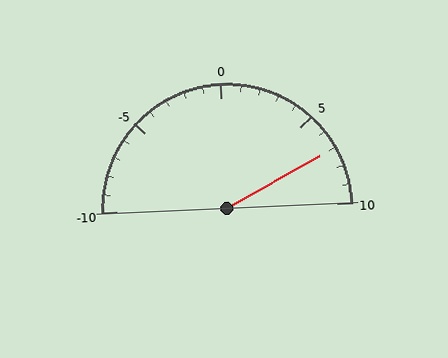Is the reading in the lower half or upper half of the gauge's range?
The reading is in the upper half of the range (-10 to 10).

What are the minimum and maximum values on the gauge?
The gauge ranges from -10 to 10.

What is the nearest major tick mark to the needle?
The nearest major tick mark is 5.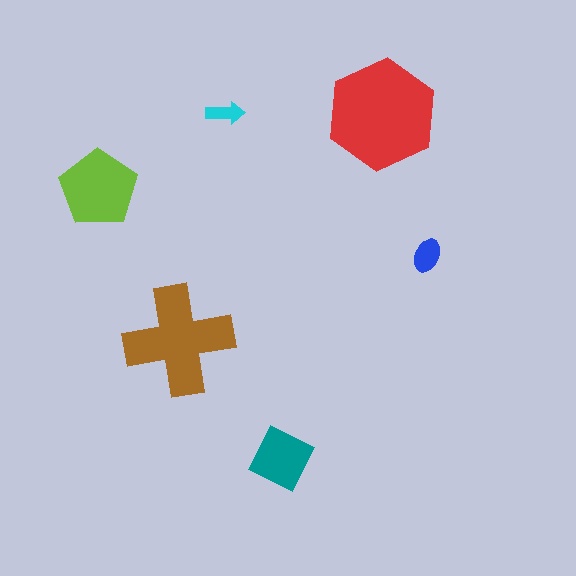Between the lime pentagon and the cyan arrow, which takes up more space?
The lime pentagon.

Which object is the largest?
The red hexagon.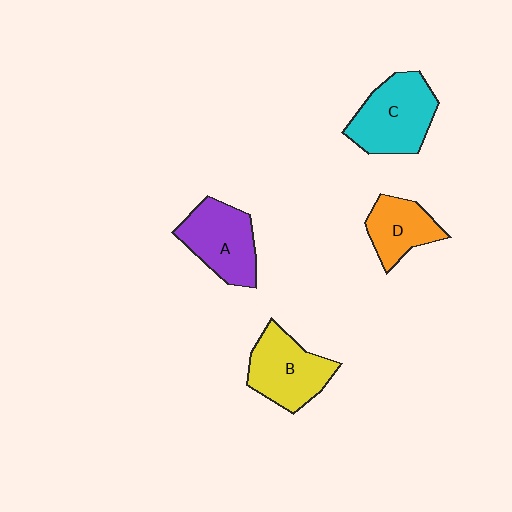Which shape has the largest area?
Shape C (cyan).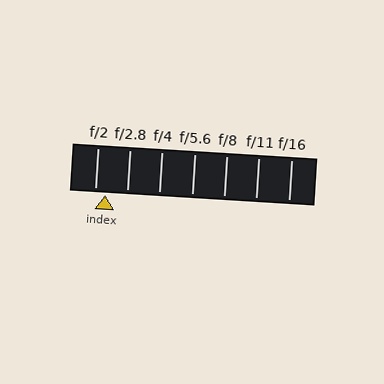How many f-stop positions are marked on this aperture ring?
There are 7 f-stop positions marked.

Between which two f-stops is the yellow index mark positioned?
The index mark is between f/2 and f/2.8.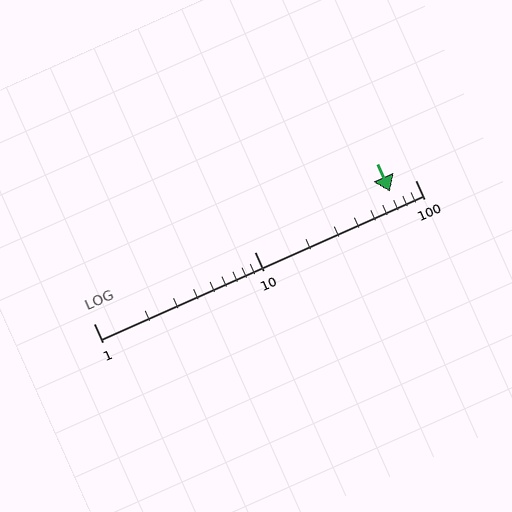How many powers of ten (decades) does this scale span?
The scale spans 2 decades, from 1 to 100.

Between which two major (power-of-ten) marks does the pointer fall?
The pointer is between 10 and 100.